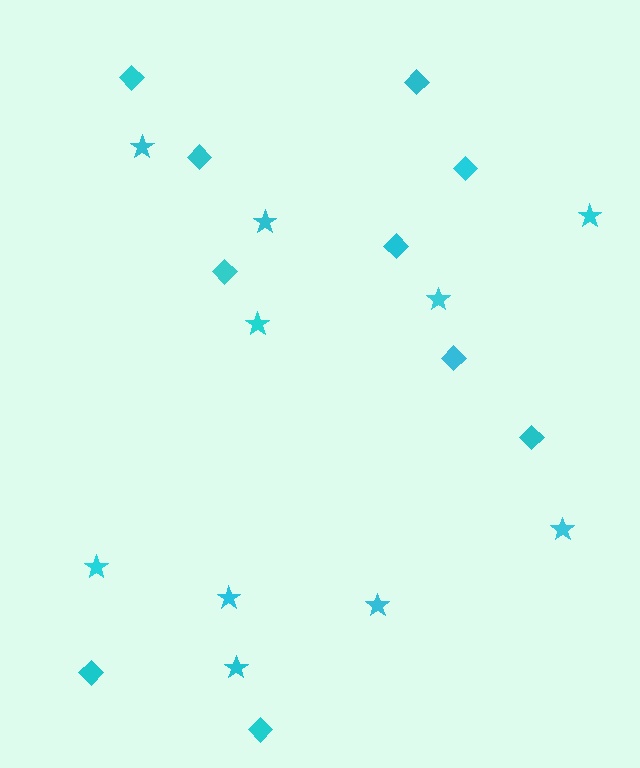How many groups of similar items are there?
There are 2 groups: one group of diamonds (10) and one group of stars (10).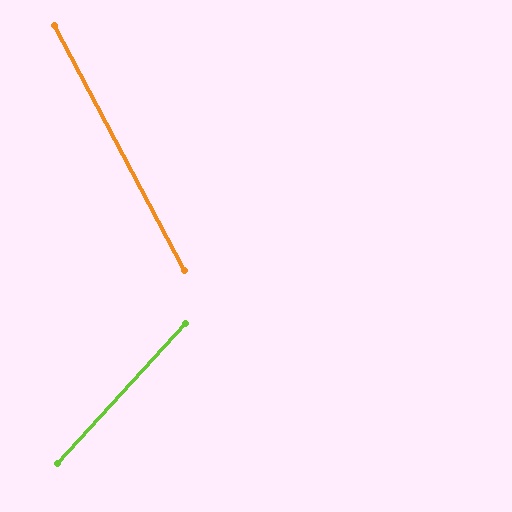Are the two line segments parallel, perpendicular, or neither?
Neither parallel nor perpendicular — they differ by about 70°.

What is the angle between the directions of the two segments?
Approximately 70 degrees.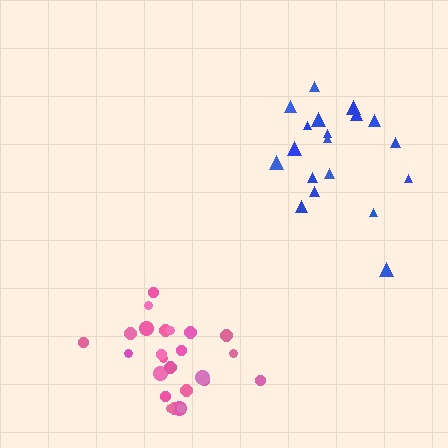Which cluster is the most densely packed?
Pink.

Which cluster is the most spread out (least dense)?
Blue.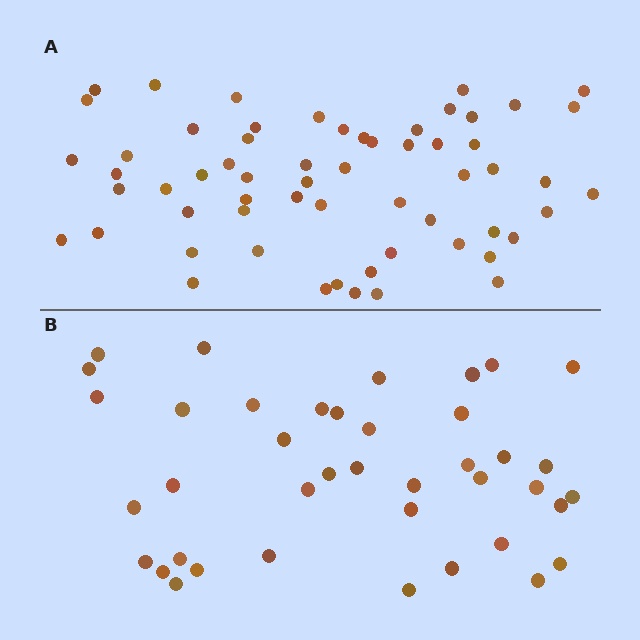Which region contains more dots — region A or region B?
Region A (the top region) has more dots.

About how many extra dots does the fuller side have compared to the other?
Region A has approximately 20 more dots than region B.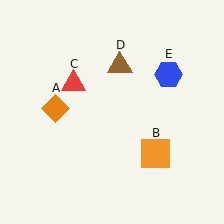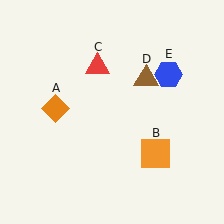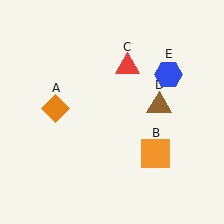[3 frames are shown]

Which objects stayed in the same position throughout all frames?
Orange diamond (object A) and orange square (object B) and blue hexagon (object E) remained stationary.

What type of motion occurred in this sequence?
The red triangle (object C), brown triangle (object D) rotated clockwise around the center of the scene.